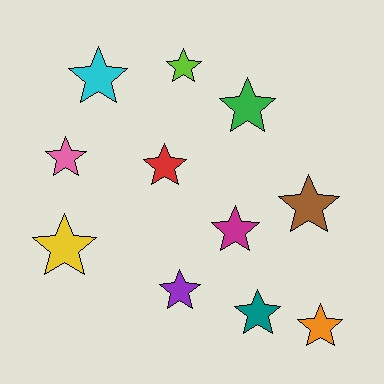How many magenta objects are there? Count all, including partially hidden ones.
There is 1 magenta object.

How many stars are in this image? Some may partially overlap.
There are 11 stars.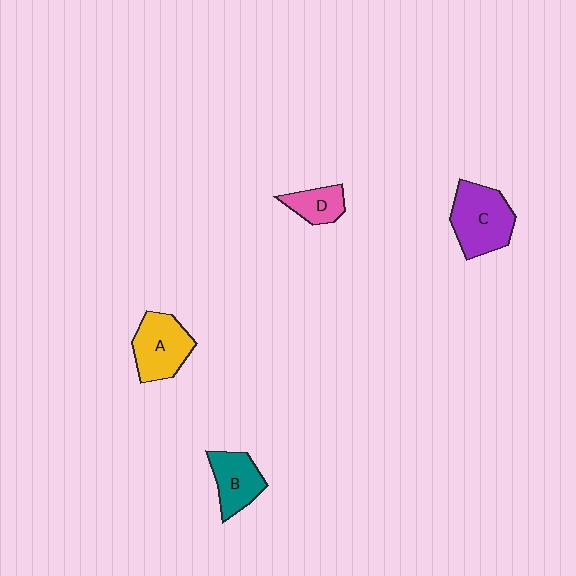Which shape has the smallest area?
Shape D (pink).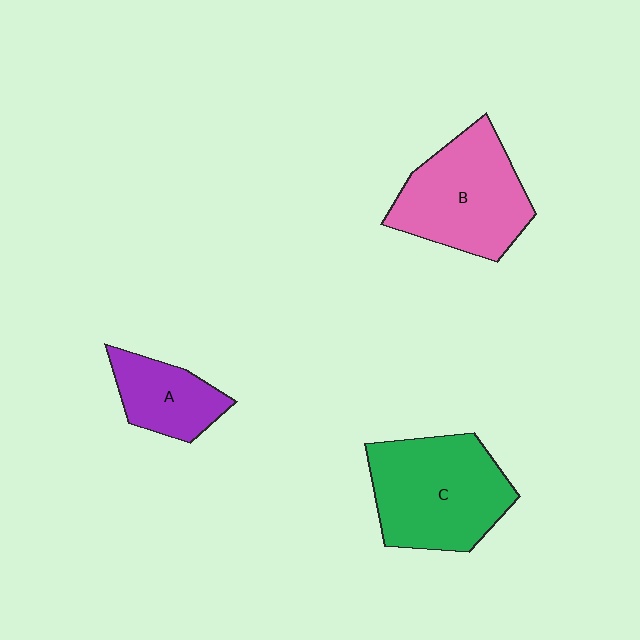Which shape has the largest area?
Shape C (green).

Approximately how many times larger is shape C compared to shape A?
Approximately 1.9 times.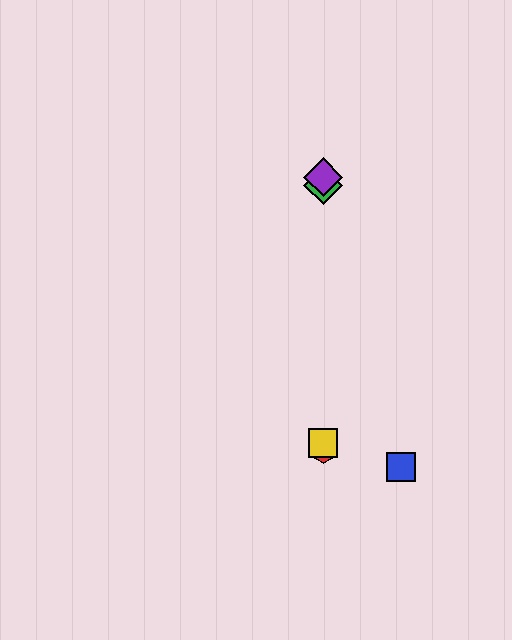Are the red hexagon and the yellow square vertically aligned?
Yes, both are at x≈323.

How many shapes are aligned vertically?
4 shapes (the red hexagon, the green diamond, the yellow square, the purple diamond) are aligned vertically.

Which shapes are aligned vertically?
The red hexagon, the green diamond, the yellow square, the purple diamond are aligned vertically.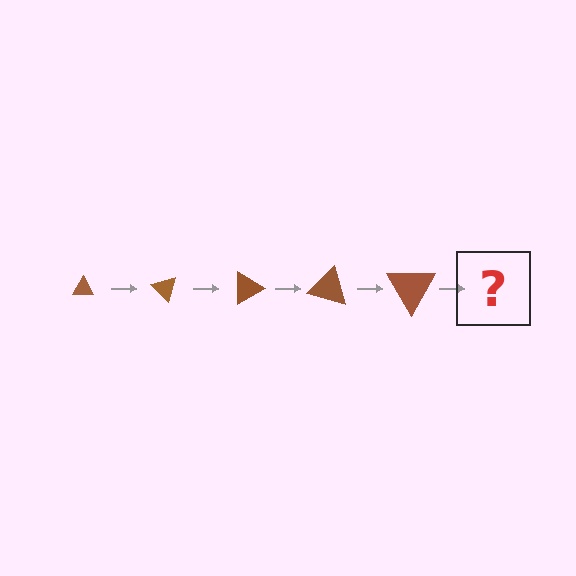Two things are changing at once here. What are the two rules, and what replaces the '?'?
The two rules are that the triangle grows larger each step and it rotates 45 degrees each step. The '?' should be a triangle, larger than the previous one and rotated 225 degrees from the start.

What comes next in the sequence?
The next element should be a triangle, larger than the previous one and rotated 225 degrees from the start.